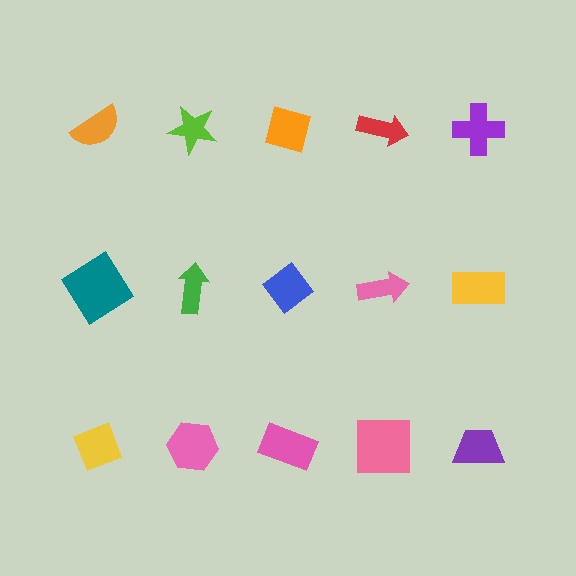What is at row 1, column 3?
An orange diamond.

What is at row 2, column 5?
A yellow rectangle.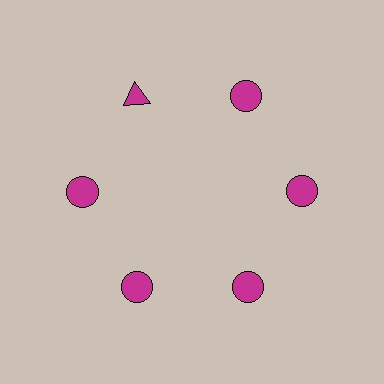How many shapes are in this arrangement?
There are 6 shapes arranged in a ring pattern.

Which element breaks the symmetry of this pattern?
The magenta triangle at roughly the 11 o'clock position breaks the symmetry. All other shapes are magenta circles.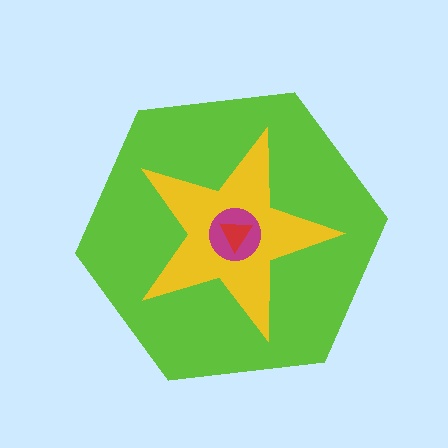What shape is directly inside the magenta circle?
The red triangle.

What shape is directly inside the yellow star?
The magenta circle.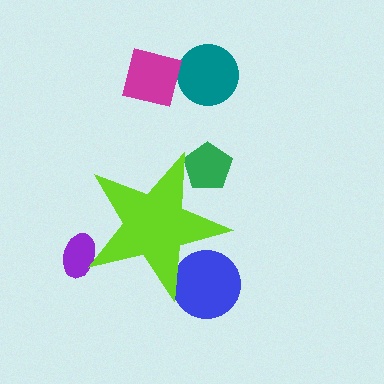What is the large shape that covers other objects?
A lime star.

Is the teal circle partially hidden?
No, the teal circle is fully visible.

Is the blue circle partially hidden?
Yes, the blue circle is partially hidden behind the lime star.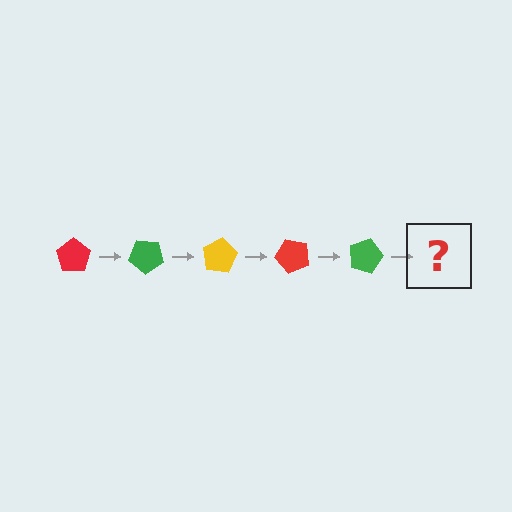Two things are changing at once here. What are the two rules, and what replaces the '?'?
The two rules are that it rotates 40 degrees each step and the color cycles through red, green, and yellow. The '?' should be a yellow pentagon, rotated 200 degrees from the start.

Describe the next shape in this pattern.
It should be a yellow pentagon, rotated 200 degrees from the start.